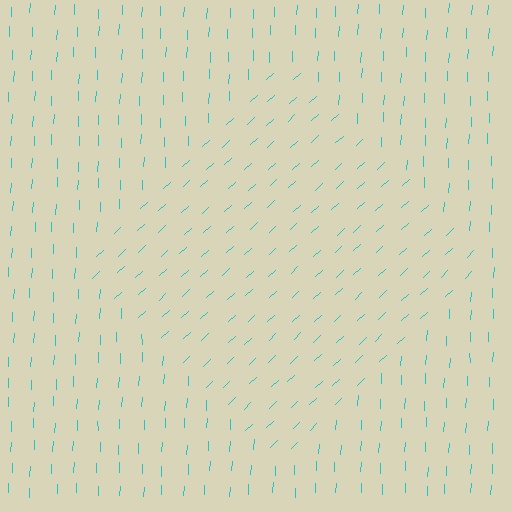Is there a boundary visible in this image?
Yes, there is a texture boundary formed by a change in line orientation.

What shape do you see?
I see a diamond.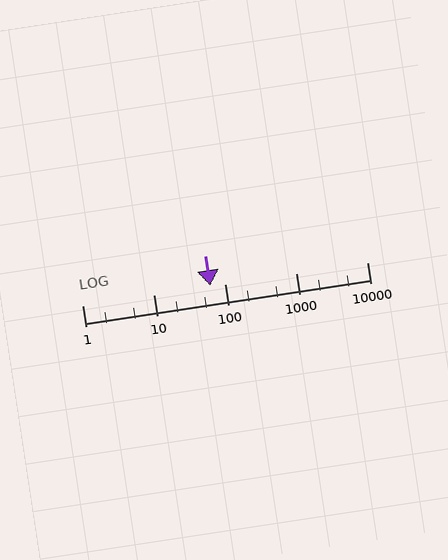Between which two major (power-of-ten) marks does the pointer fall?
The pointer is between 10 and 100.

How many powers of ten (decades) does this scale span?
The scale spans 4 decades, from 1 to 10000.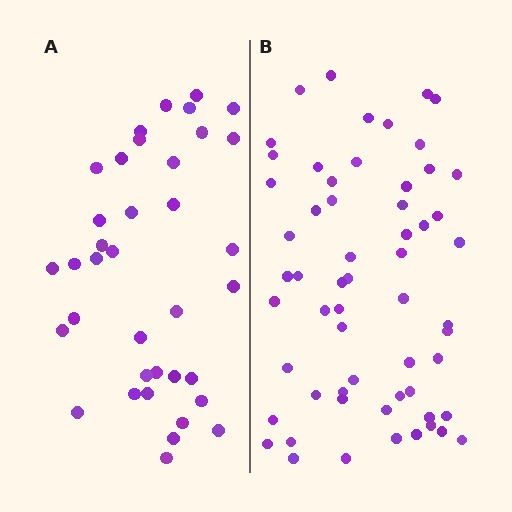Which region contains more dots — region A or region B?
Region B (the right region) has more dots.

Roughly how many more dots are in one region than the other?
Region B has approximately 20 more dots than region A.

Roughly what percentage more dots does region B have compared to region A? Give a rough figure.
About 60% more.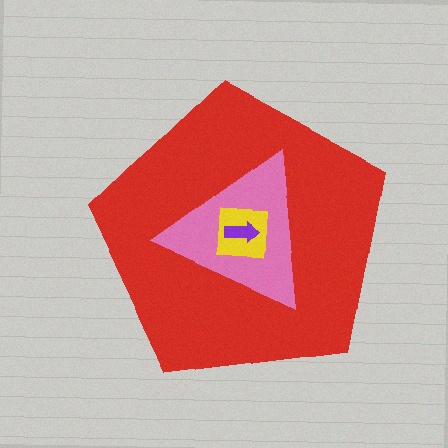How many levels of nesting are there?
4.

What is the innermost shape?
The purple arrow.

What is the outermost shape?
The red pentagon.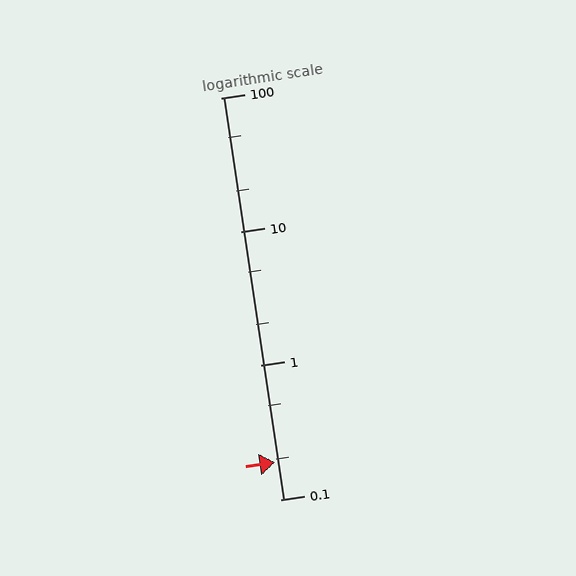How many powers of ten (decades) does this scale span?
The scale spans 3 decades, from 0.1 to 100.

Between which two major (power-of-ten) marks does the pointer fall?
The pointer is between 0.1 and 1.